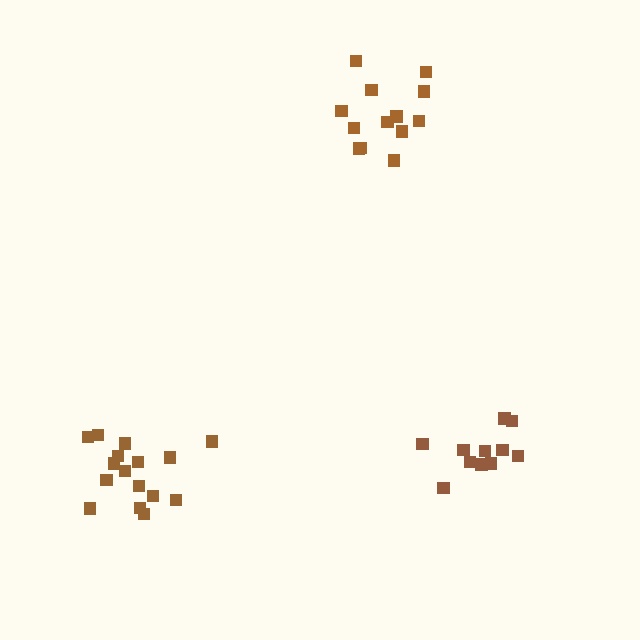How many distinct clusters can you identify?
There are 3 distinct clusters.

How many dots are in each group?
Group 1: 16 dots, Group 2: 13 dots, Group 3: 11 dots (40 total).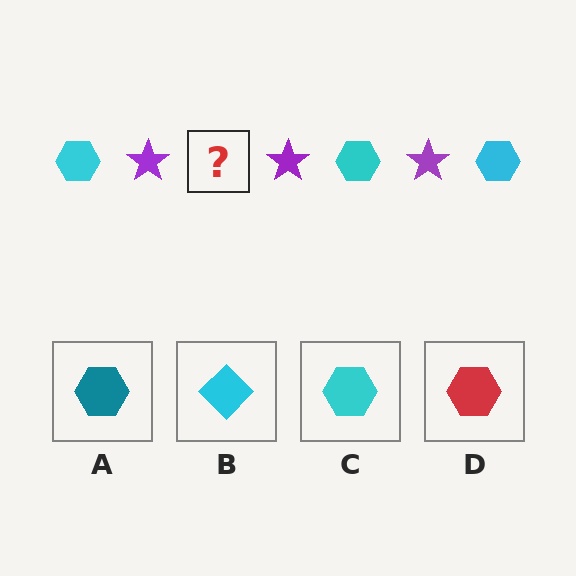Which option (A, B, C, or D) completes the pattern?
C.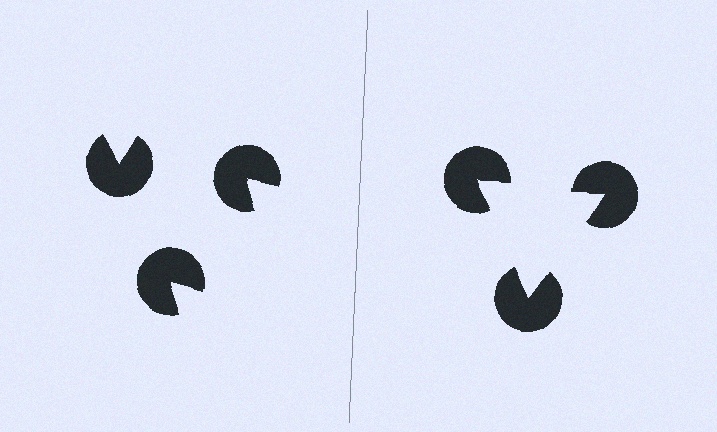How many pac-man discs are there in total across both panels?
6 — 3 on each side.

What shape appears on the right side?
An illusory triangle.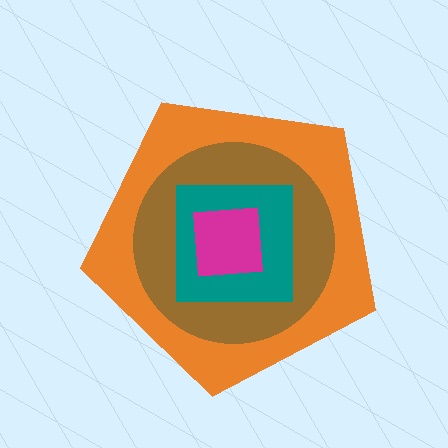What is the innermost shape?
The magenta square.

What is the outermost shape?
The orange pentagon.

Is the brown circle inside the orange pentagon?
Yes.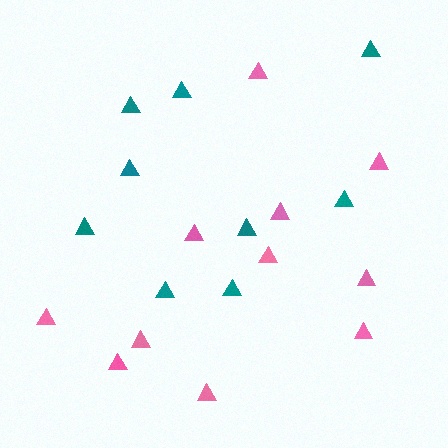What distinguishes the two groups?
There are 2 groups: one group of teal triangles (9) and one group of pink triangles (11).